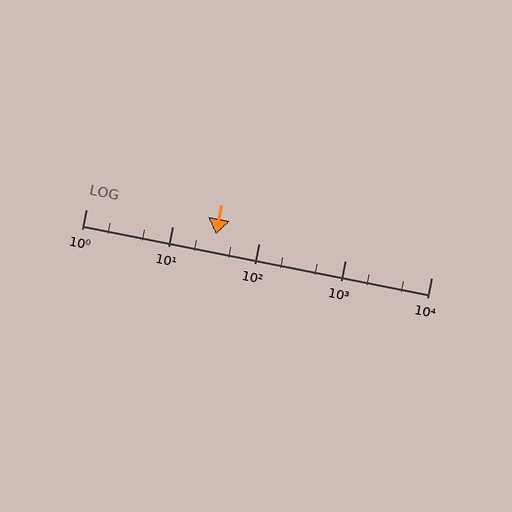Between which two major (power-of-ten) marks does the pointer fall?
The pointer is between 10 and 100.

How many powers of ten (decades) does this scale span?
The scale spans 4 decades, from 1 to 10000.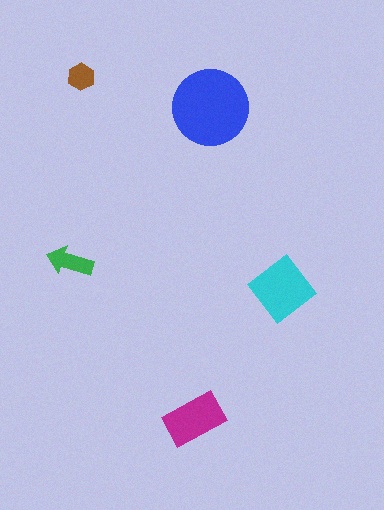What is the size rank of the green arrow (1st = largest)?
4th.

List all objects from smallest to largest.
The brown hexagon, the green arrow, the magenta rectangle, the cyan diamond, the blue circle.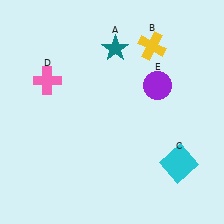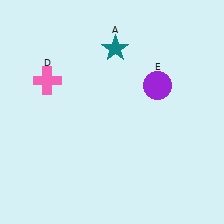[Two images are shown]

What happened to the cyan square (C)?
The cyan square (C) was removed in Image 2. It was in the bottom-right area of Image 1.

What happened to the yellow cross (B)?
The yellow cross (B) was removed in Image 2. It was in the top-right area of Image 1.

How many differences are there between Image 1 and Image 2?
There are 2 differences between the two images.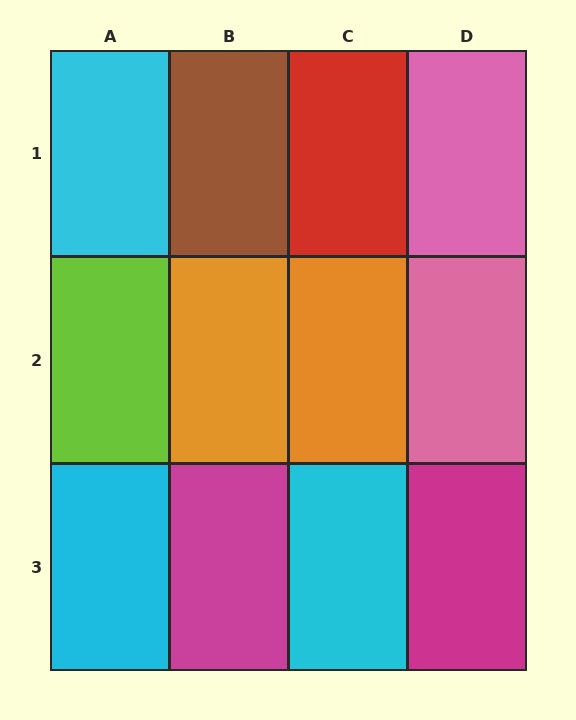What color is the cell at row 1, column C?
Red.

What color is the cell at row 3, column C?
Cyan.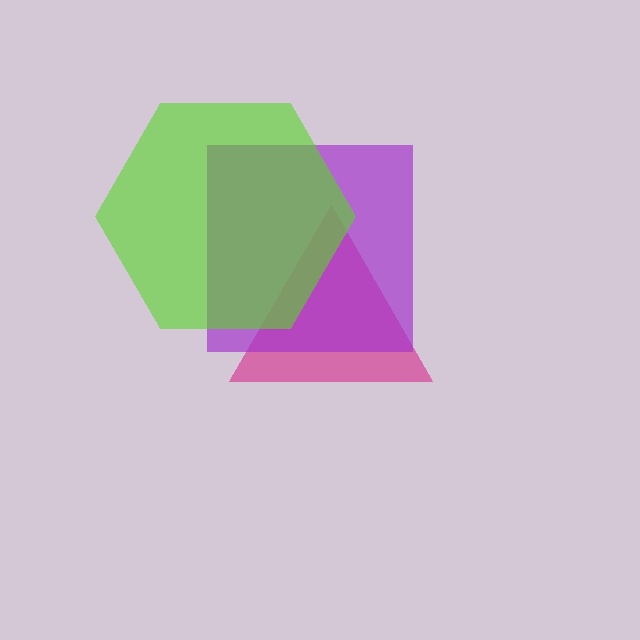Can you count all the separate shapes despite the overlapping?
Yes, there are 3 separate shapes.